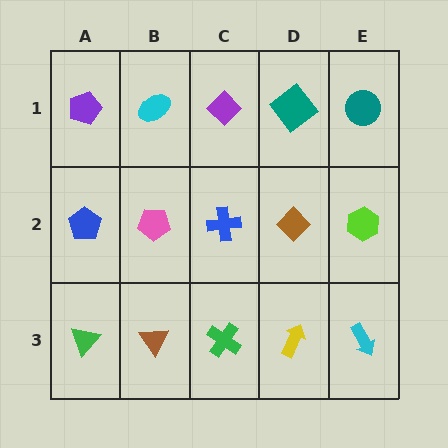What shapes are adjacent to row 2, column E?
A teal circle (row 1, column E), a cyan arrow (row 3, column E), a brown diamond (row 2, column D).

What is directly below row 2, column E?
A cyan arrow.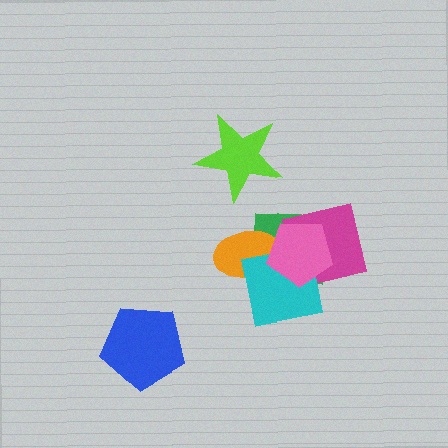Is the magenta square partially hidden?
Yes, it is partially covered by another shape.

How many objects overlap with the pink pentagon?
4 objects overlap with the pink pentagon.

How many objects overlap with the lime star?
0 objects overlap with the lime star.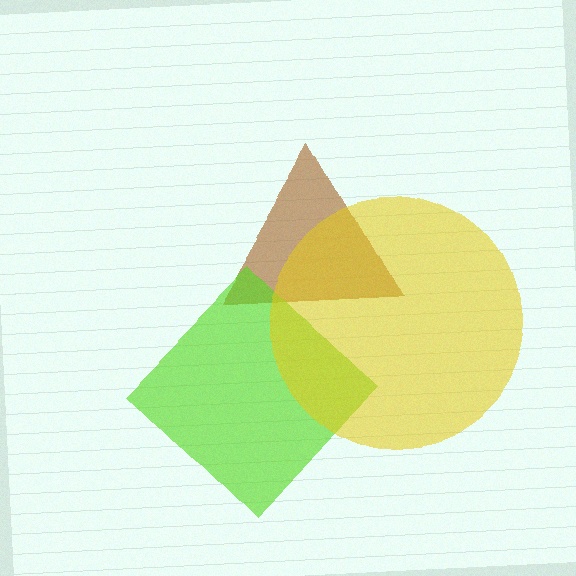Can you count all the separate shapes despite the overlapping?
Yes, there are 3 separate shapes.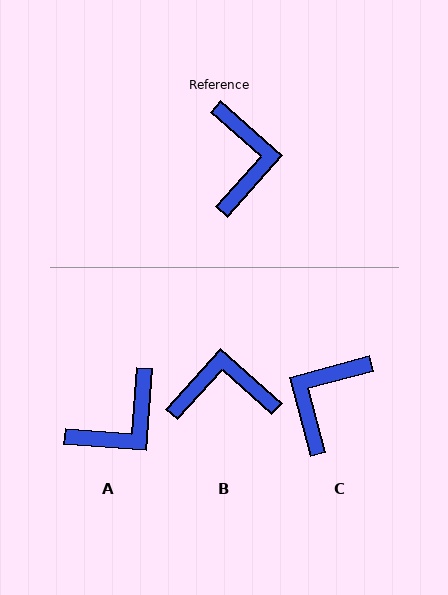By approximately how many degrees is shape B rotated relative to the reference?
Approximately 90 degrees counter-clockwise.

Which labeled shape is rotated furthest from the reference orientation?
C, about 147 degrees away.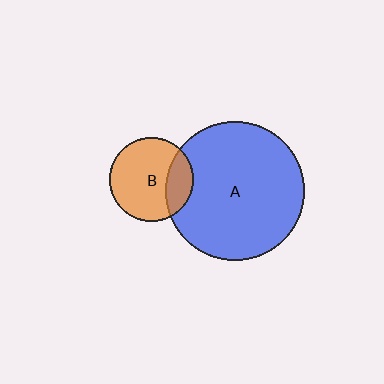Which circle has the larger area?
Circle A (blue).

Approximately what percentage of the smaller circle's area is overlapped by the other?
Approximately 25%.